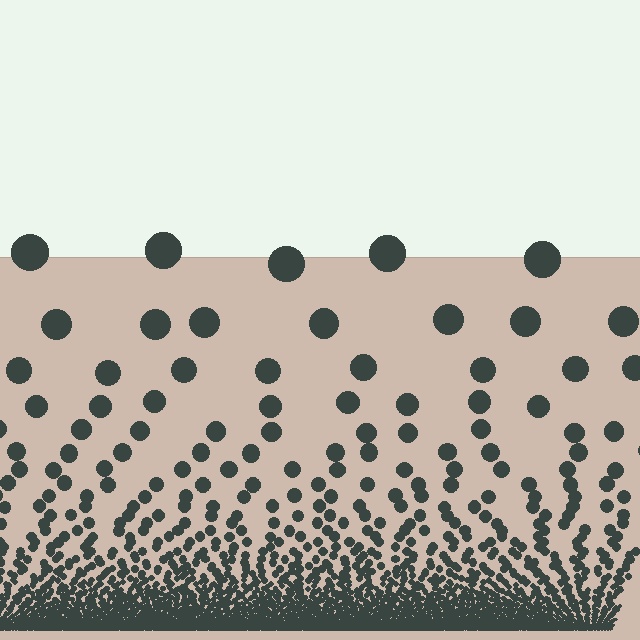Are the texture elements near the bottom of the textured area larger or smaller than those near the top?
Smaller. The gradient is inverted — elements near the bottom are smaller and denser.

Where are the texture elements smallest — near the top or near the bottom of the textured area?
Near the bottom.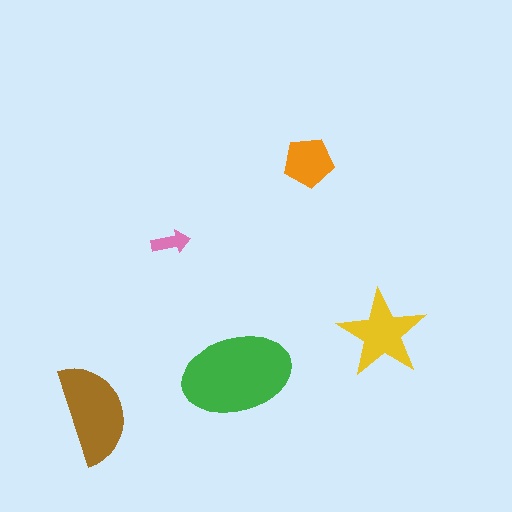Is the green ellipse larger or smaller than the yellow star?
Larger.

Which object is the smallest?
The pink arrow.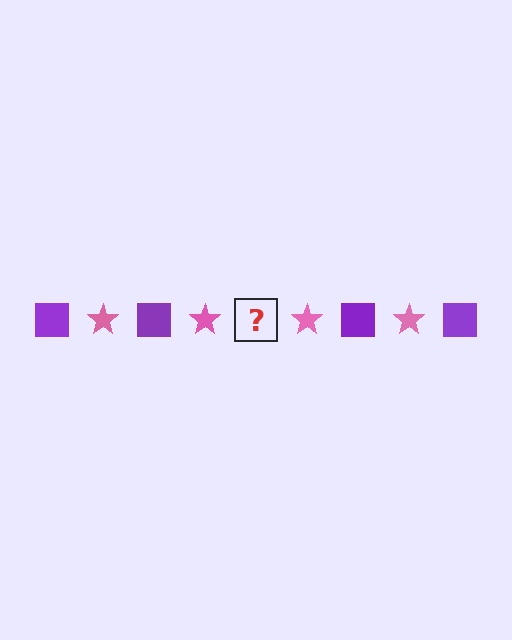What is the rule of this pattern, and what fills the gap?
The rule is that the pattern alternates between purple square and pink star. The gap should be filled with a purple square.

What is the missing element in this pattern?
The missing element is a purple square.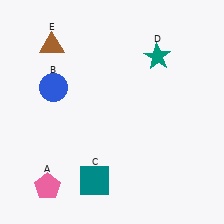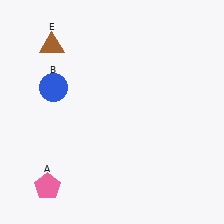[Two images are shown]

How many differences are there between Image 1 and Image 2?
There are 2 differences between the two images.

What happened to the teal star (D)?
The teal star (D) was removed in Image 2. It was in the top-right area of Image 1.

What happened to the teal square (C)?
The teal square (C) was removed in Image 2. It was in the bottom-left area of Image 1.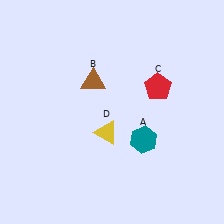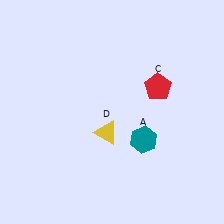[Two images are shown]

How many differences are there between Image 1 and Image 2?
There is 1 difference between the two images.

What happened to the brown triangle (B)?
The brown triangle (B) was removed in Image 2. It was in the top-left area of Image 1.